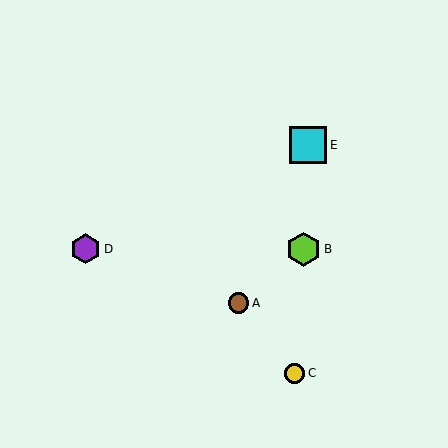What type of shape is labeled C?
Shape C is a yellow circle.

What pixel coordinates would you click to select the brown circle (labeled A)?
Click at (238, 303) to select the brown circle A.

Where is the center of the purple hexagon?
The center of the purple hexagon is at (85, 249).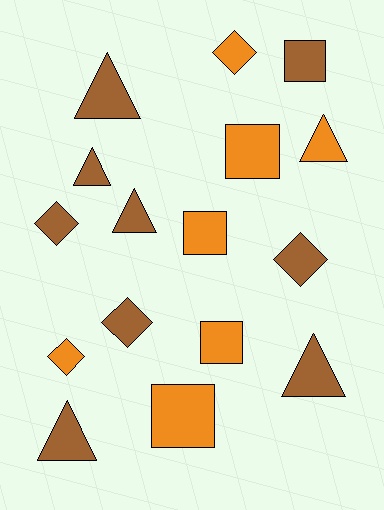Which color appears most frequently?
Brown, with 9 objects.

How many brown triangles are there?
There are 5 brown triangles.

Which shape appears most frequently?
Triangle, with 6 objects.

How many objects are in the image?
There are 16 objects.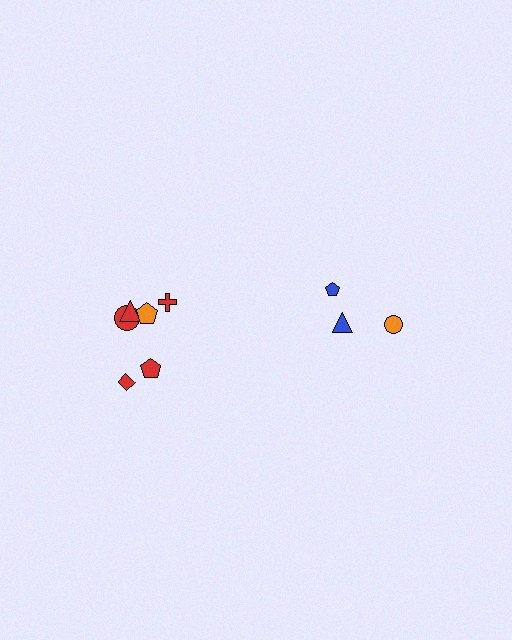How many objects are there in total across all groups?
There are 9 objects.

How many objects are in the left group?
There are 6 objects.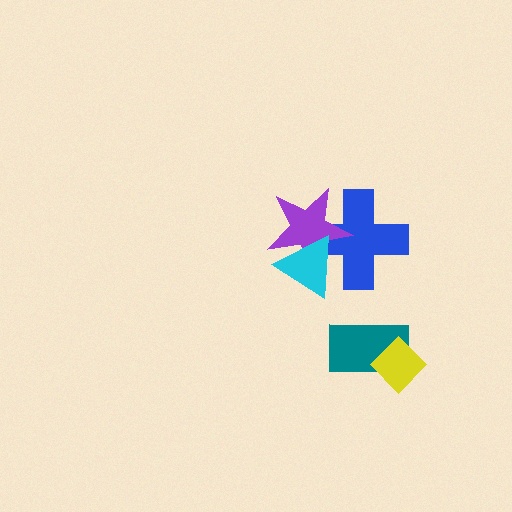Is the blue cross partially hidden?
Yes, it is partially covered by another shape.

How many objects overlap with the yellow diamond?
1 object overlaps with the yellow diamond.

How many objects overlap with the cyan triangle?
2 objects overlap with the cyan triangle.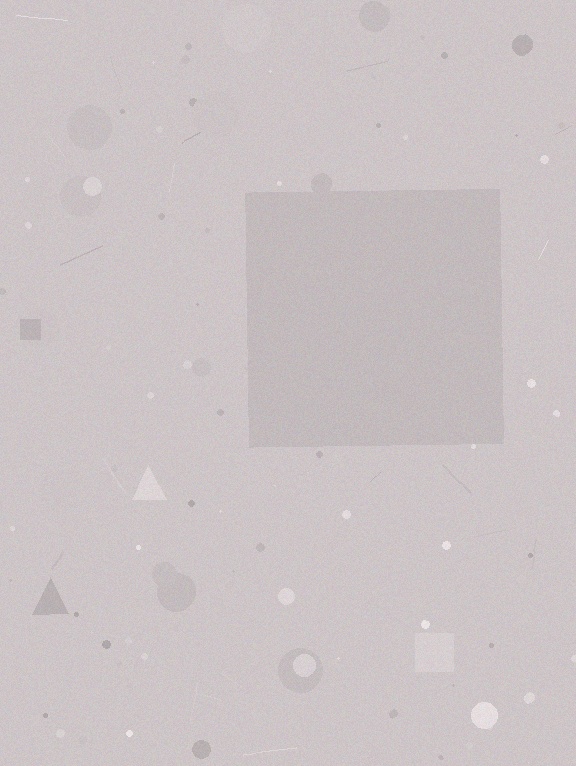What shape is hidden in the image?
A square is hidden in the image.